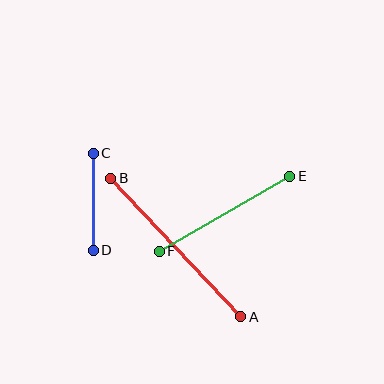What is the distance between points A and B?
The distance is approximately 190 pixels.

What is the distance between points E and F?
The distance is approximately 150 pixels.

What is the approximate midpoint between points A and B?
The midpoint is at approximately (176, 247) pixels.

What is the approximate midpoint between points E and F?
The midpoint is at approximately (224, 214) pixels.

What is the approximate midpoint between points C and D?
The midpoint is at approximately (93, 202) pixels.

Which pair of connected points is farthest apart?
Points A and B are farthest apart.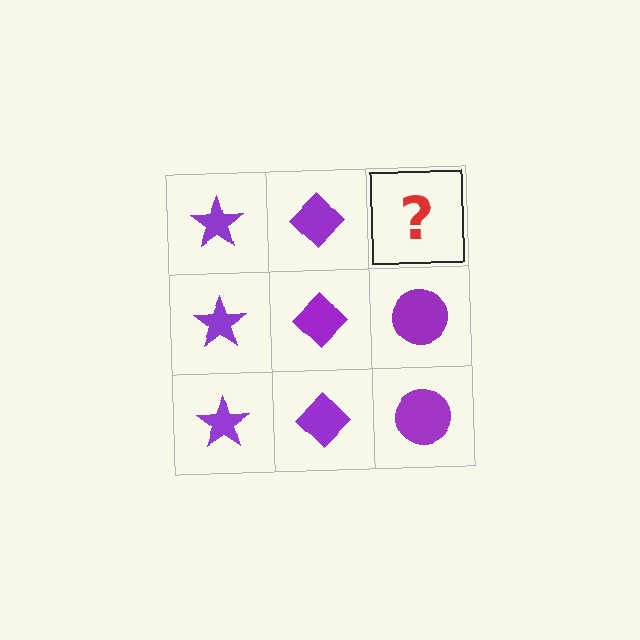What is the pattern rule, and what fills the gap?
The rule is that each column has a consistent shape. The gap should be filled with a purple circle.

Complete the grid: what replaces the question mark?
The question mark should be replaced with a purple circle.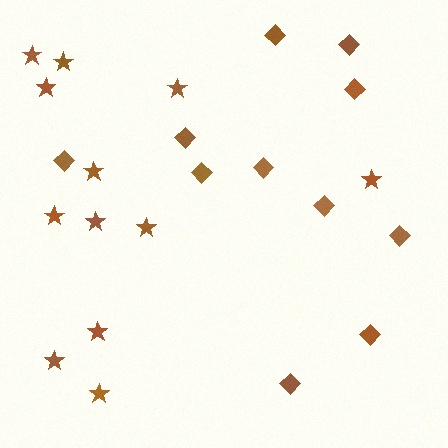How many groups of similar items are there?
There are 2 groups: one group of stars (12) and one group of diamonds (11).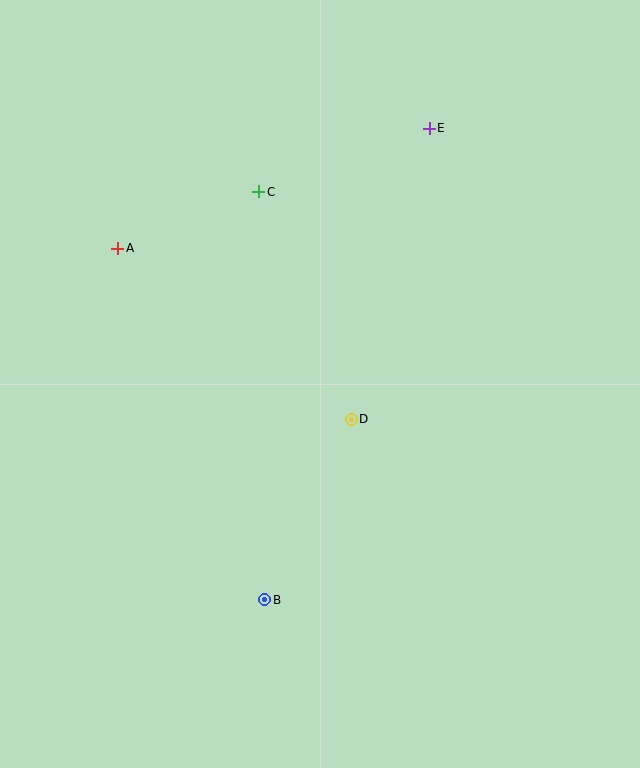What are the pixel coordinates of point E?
Point E is at (429, 128).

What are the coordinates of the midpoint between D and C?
The midpoint between D and C is at (305, 306).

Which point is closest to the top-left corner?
Point A is closest to the top-left corner.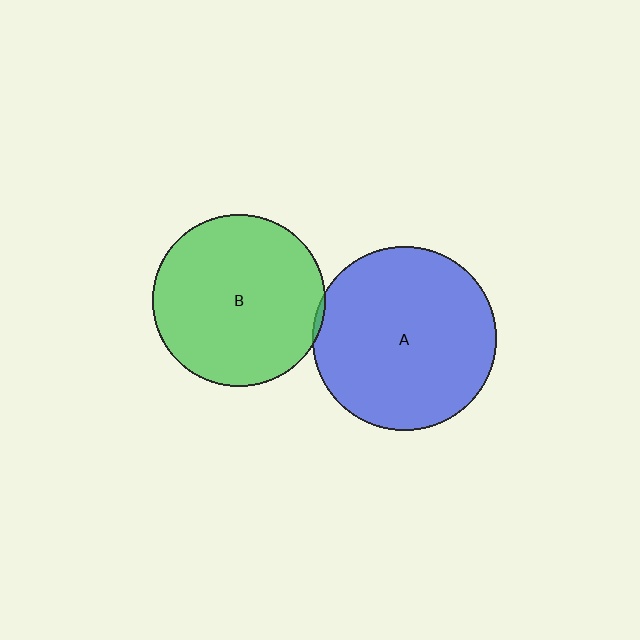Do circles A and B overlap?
Yes.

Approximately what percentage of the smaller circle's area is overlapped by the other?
Approximately 5%.